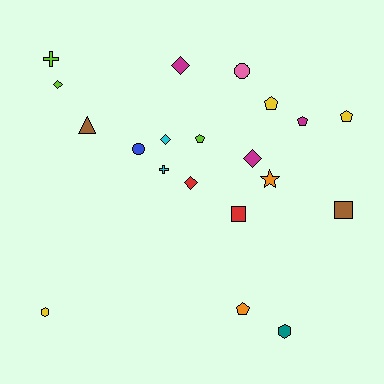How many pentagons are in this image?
There are 5 pentagons.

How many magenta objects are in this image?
There are 3 magenta objects.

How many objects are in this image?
There are 20 objects.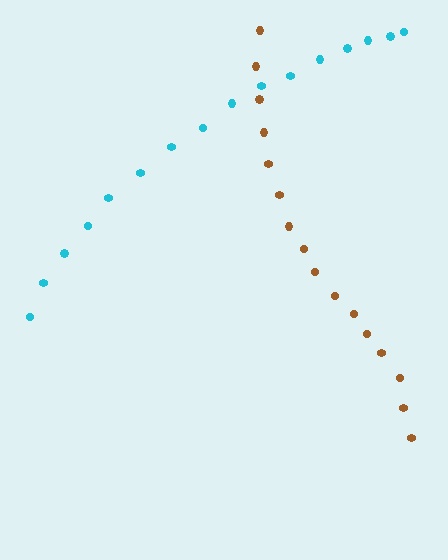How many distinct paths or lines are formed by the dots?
There are 2 distinct paths.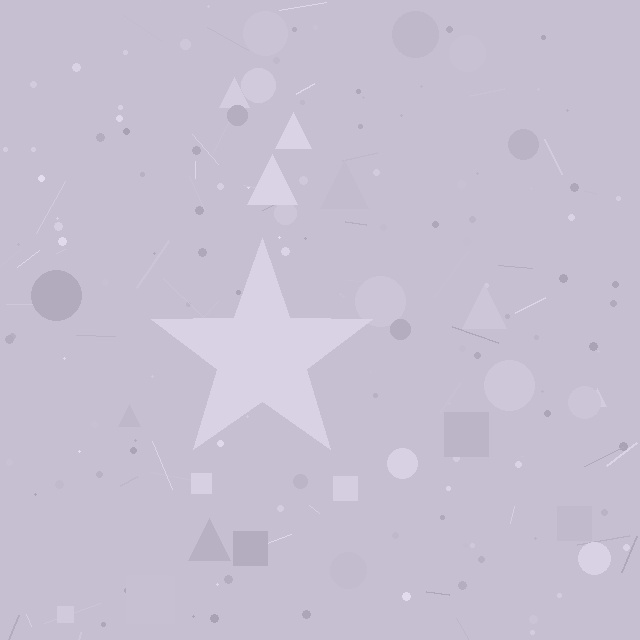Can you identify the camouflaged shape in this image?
The camouflaged shape is a star.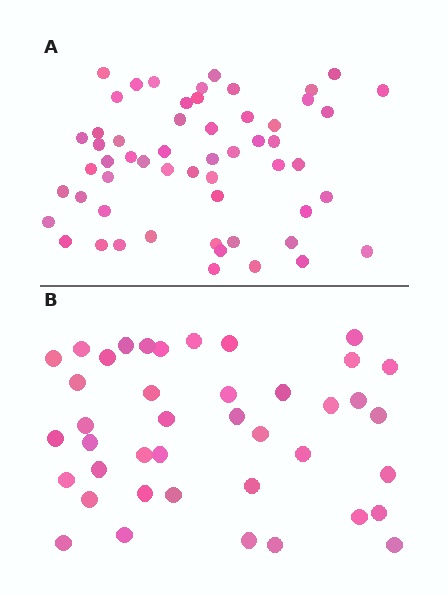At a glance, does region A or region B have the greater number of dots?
Region A (the top region) has more dots.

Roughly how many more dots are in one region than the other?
Region A has approximately 15 more dots than region B.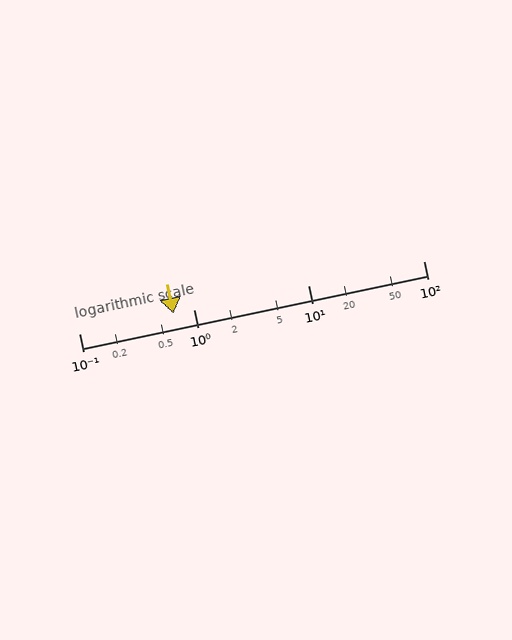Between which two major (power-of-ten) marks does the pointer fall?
The pointer is between 0.1 and 1.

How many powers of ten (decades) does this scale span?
The scale spans 3 decades, from 0.1 to 100.